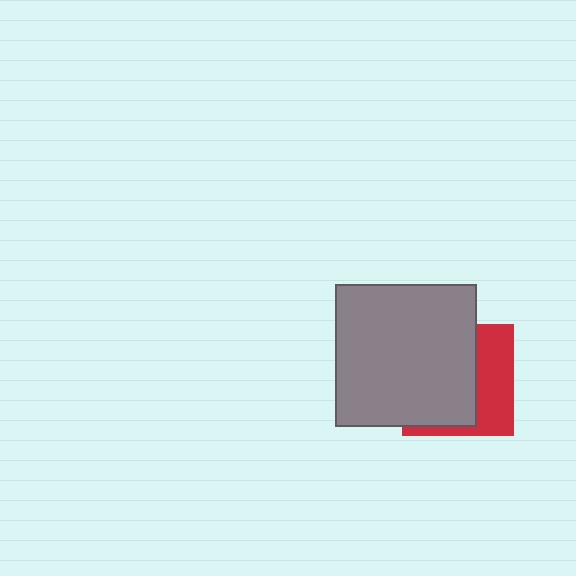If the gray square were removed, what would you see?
You would see the complete red square.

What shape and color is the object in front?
The object in front is a gray square.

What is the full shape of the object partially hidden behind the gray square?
The partially hidden object is a red square.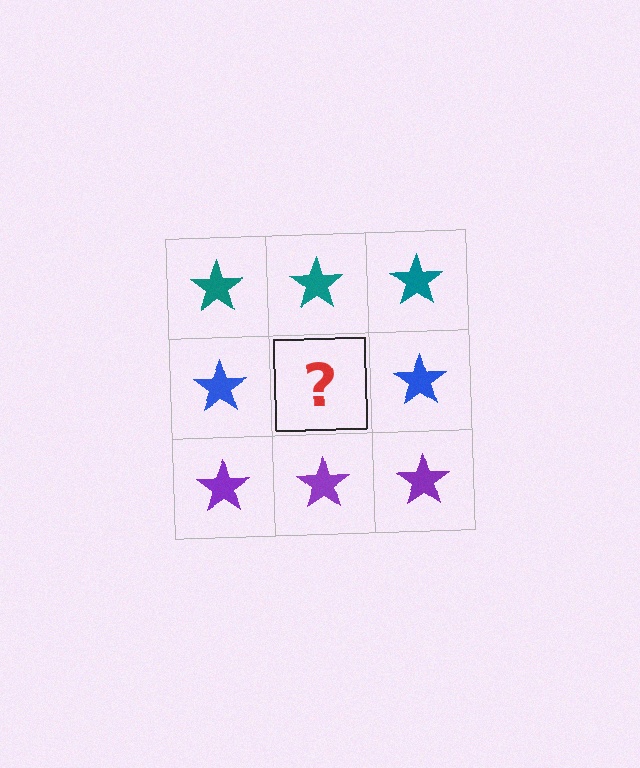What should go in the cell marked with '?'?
The missing cell should contain a blue star.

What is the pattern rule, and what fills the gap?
The rule is that each row has a consistent color. The gap should be filled with a blue star.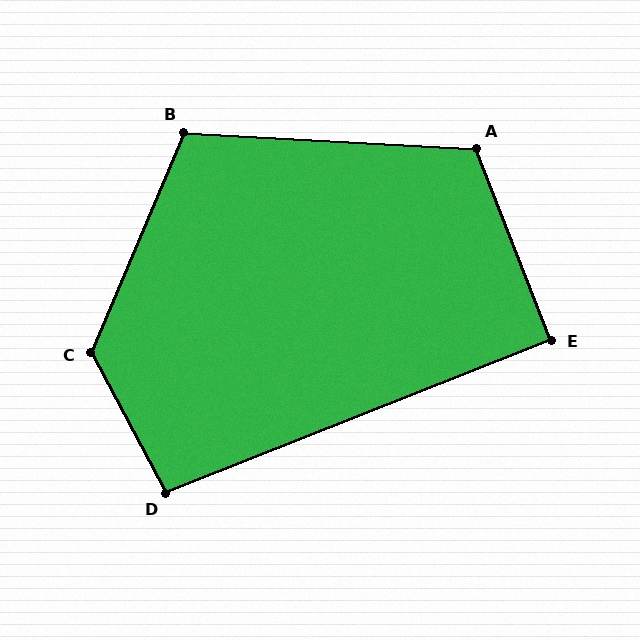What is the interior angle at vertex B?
Approximately 110 degrees (obtuse).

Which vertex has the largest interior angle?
C, at approximately 129 degrees.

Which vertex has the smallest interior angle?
E, at approximately 90 degrees.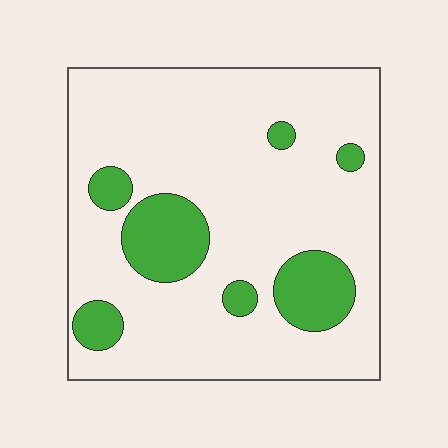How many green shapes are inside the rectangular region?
7.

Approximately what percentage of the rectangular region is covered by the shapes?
Approximately 20%.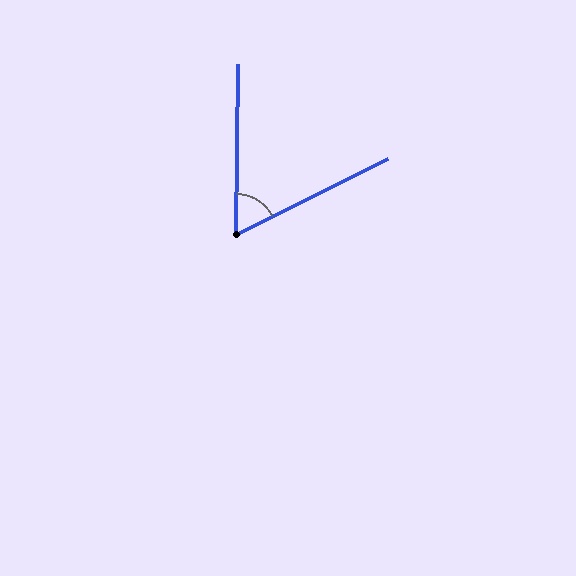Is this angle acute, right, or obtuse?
It is acute.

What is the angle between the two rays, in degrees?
Approximately 63 degrees.